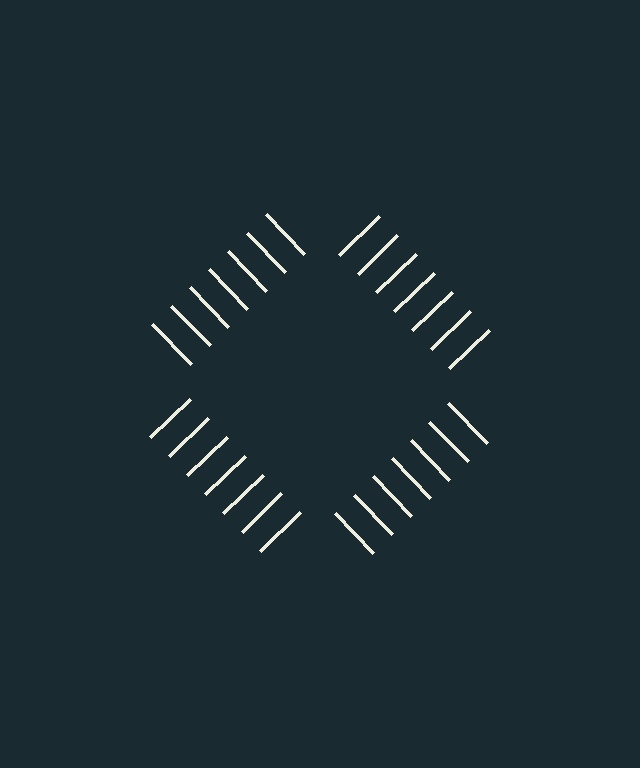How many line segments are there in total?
28 — 7 along each of the 4 edges.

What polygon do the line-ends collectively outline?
An illusory square — the line segments terminate on its edges but no continuous stroke is drawn.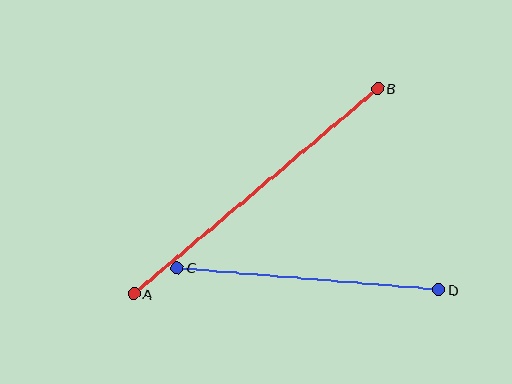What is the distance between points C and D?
The distance is approximately 262 pixels.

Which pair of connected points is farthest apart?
Points A and B are farthest apart.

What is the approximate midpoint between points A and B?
The midpoint is at approximately (256, 191) pixels.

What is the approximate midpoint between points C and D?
The midpoint is at approximately (308, 279) pixels.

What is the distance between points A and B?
The distance is approximately 319 pixels.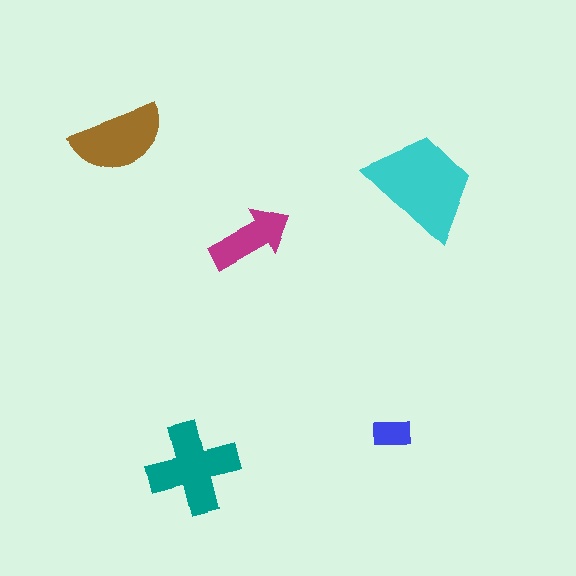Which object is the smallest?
The blue rectangle.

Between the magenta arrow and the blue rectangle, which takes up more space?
The magenta arrow.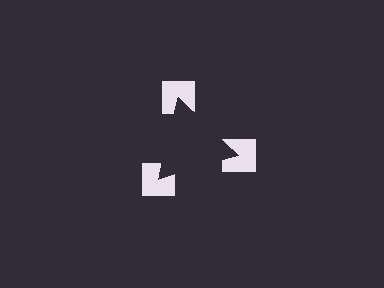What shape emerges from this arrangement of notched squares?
An illusory triangle — its edges are inferred from the aligned wedge cuts in the notched squares, not physically drawn.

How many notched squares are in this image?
There are 3 — one at each vertex of the illusory triangle.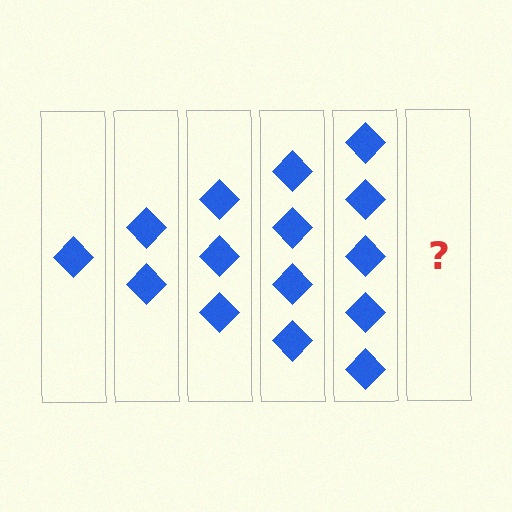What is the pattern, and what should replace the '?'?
The pattern is that each step adds one more diamond. The '?' should be 6 diamonds.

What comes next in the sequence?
The next element should be 6 diamonds.